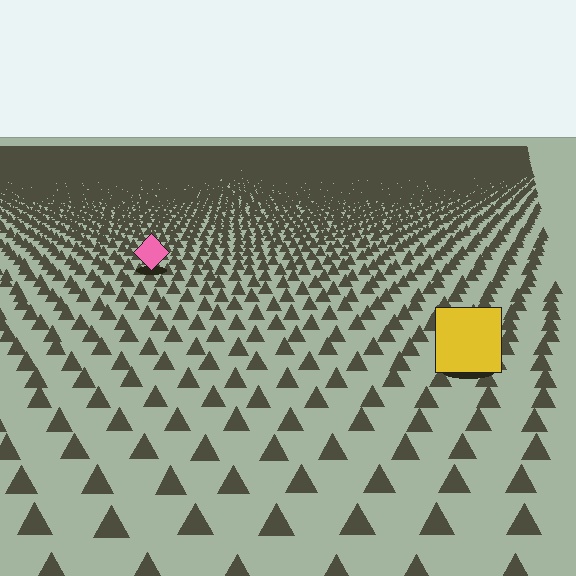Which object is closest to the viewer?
The yellow square is closest. The texture marks near it are larger and more spread out.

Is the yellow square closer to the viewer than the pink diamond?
Yes. The yellow square is closer — you can tell from the texture gradient: the ground texture is coarser near it.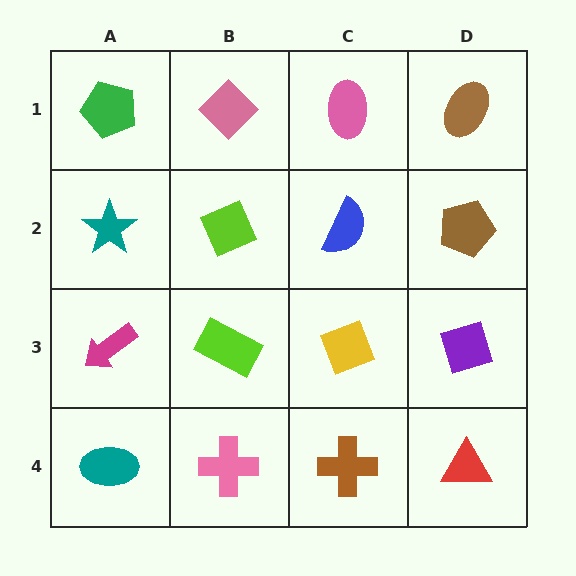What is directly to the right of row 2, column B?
A blue semicircle.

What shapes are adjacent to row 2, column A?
A green pentagon (row 1, column A), a magenta arrow (row 3, column A), a lime diamond (row 2, column B).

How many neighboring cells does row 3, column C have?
4.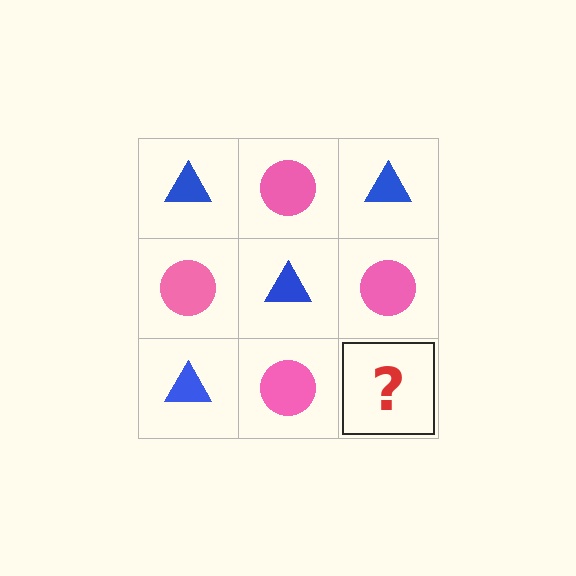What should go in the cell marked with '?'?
The missing cell should contain a blue triangle.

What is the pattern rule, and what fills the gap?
The rule is that it alternates blue triangle and pink circle in a checkerboard pattern. The gap should be filled with a blue triangle.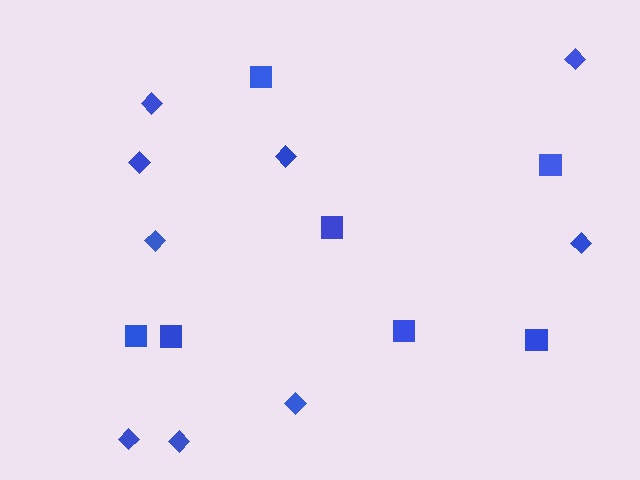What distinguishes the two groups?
There are 2 groups: one group of diamonds (9) and one group of squares (7).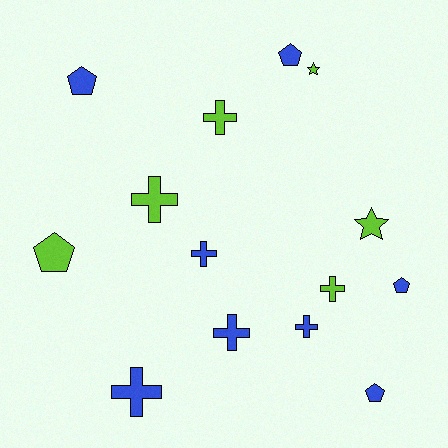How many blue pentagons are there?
There are 4 blue pentagons.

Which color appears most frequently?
Blue, with 8 objects.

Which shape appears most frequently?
Cross, with 7 objects.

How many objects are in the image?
There are 14 objects.